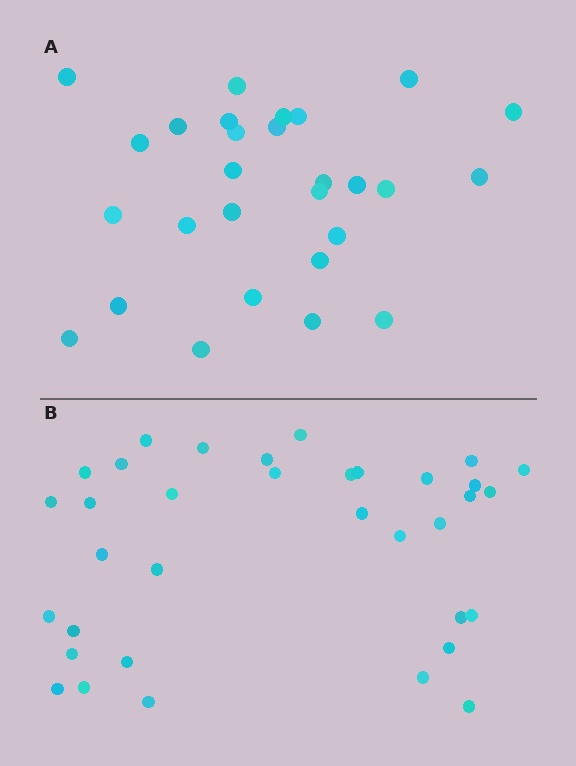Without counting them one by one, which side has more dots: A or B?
Region B (the bottom region) has more dots.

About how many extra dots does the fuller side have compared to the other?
Region B has roughly 8 or so more dots than region A.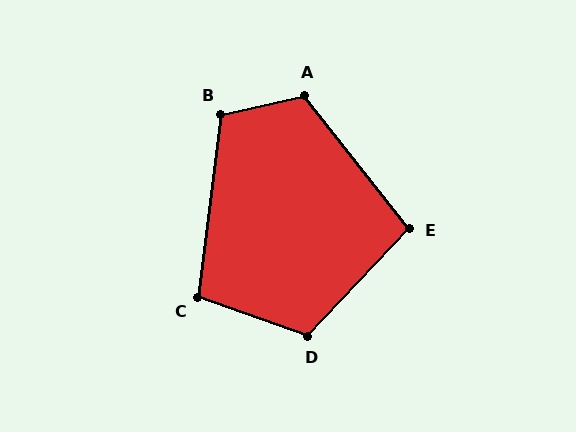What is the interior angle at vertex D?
Approximately 114 degrees (obtuse).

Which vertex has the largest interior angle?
A, at approximately 115 degrees.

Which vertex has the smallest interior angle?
E, at approximately 98 degrees.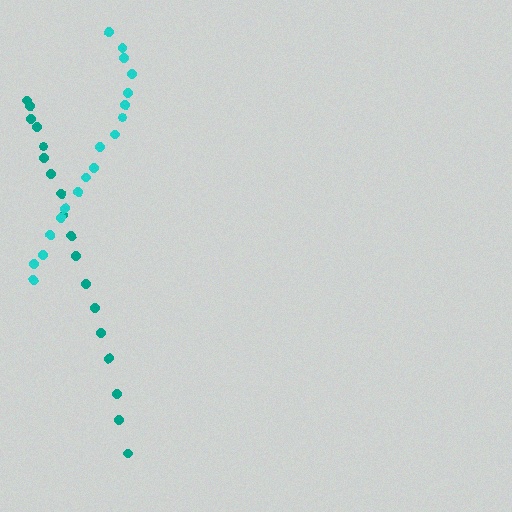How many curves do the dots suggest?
There are 2 distinct paths.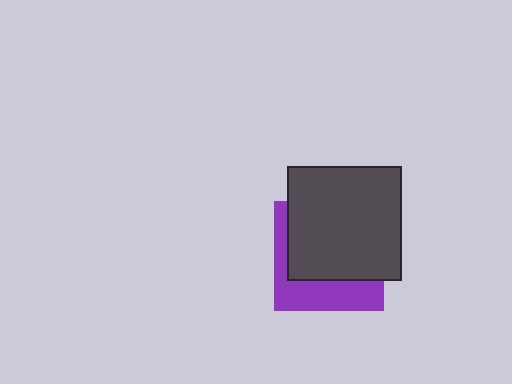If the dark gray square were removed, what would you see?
You would see the complete purple square.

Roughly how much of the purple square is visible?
A small part of it is visible (roughly 37%).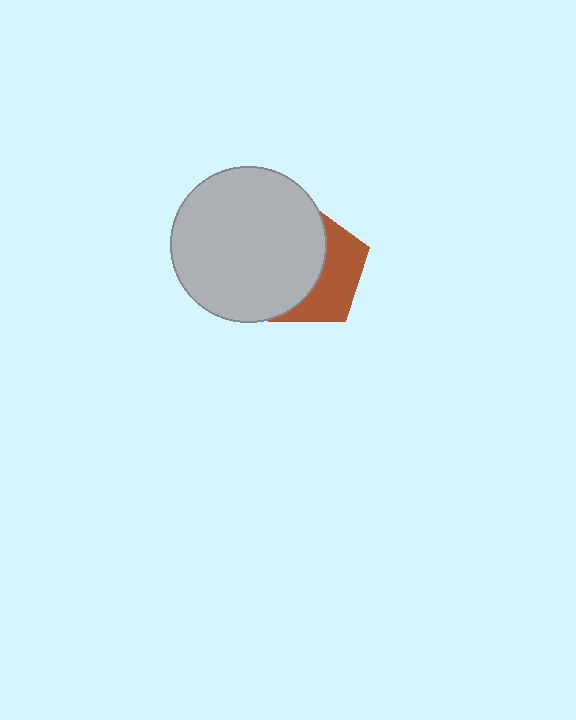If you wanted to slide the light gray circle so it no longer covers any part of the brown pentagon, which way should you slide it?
Slide it left — that is the most direct way to separate the two shapes.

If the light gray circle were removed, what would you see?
You would see the complete brown pentagon.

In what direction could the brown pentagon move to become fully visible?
The brown pentagon could move right. That would shift it out from behind the light gray circle entirely.